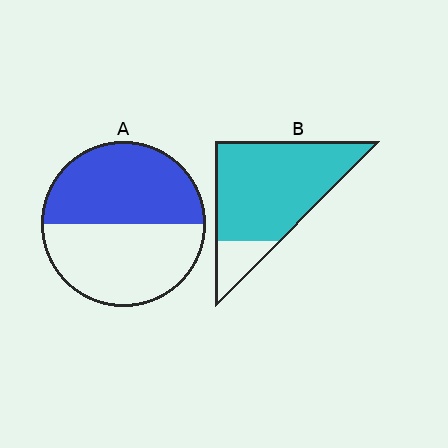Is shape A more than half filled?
Roughly half.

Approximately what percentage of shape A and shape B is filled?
A is approximately 50% and B is approximately 85%.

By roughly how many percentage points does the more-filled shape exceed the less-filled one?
By roughly 35 percentage points (B over A).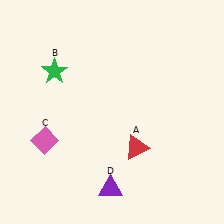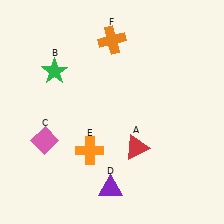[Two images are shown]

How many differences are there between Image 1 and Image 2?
There are 2 differences between the two images.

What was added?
An orange cross (E), an orange cross (F) were added in Image 2.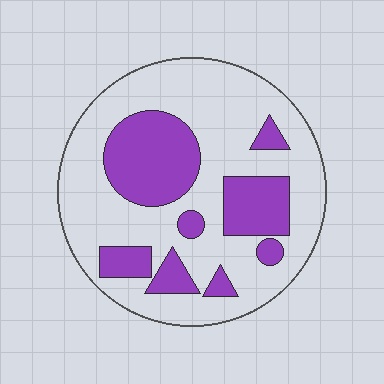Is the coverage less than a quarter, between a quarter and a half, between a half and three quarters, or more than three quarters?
Between a quarter and a half.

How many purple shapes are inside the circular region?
8.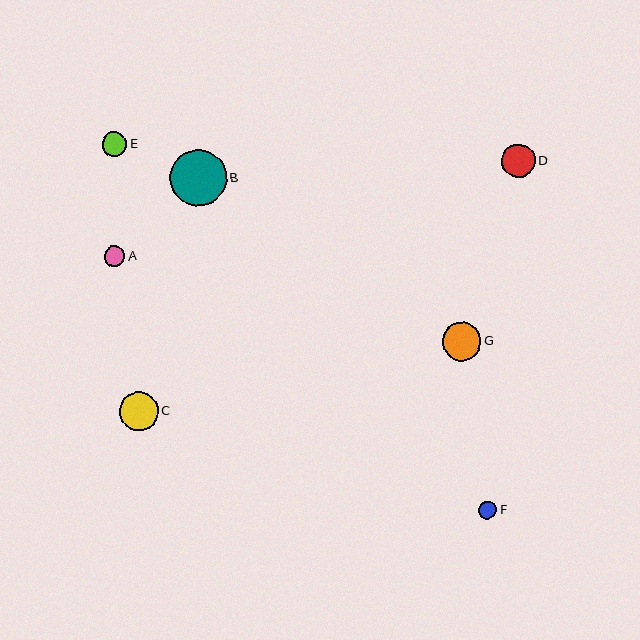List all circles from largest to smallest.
From largest to smallest: B, C, G, D, E, A, F.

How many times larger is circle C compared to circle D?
Circle C is approximately 1.1 times the size of circle D.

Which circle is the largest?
Circle B is the largest with a size of approximately 56 pixels.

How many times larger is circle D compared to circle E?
Circle D is approximately 1.4 times the size of circle E.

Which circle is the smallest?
Circle F is the smallest with a size of approximately 18 pixels.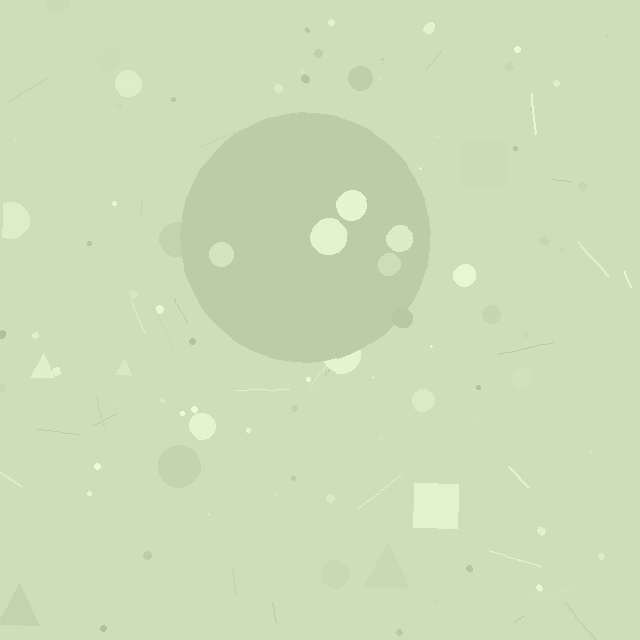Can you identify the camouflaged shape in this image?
The camouflaged shape is a circle.